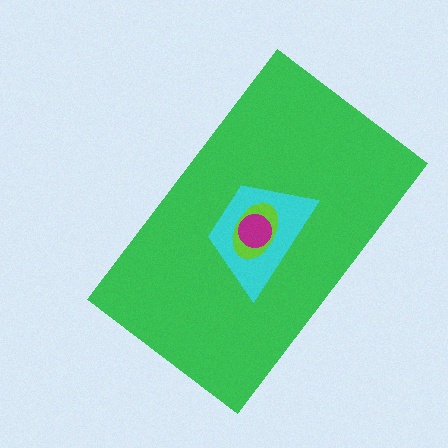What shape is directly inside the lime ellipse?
The magenta circle.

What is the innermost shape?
The magenta circle.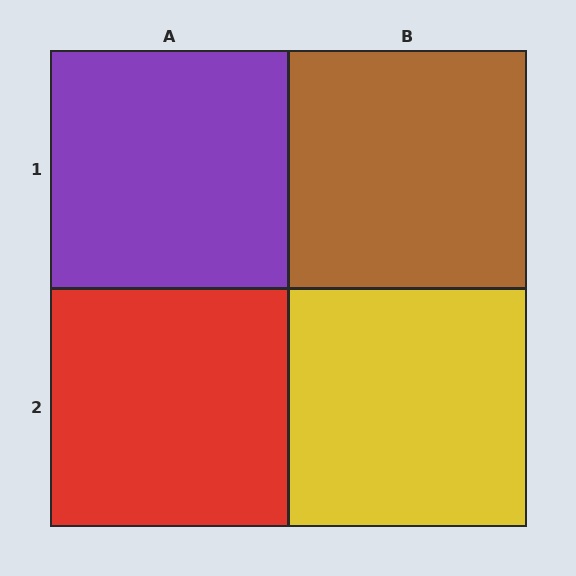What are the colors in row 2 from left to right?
Red, yellow.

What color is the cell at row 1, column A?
Purple.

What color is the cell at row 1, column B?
Brown.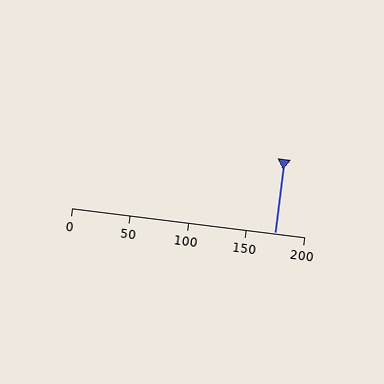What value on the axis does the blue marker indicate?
The marker indicates approximately 175.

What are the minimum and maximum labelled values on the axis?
The axis runs from 0 to 200.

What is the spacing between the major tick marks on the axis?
The major ticks are spaced 50 apart.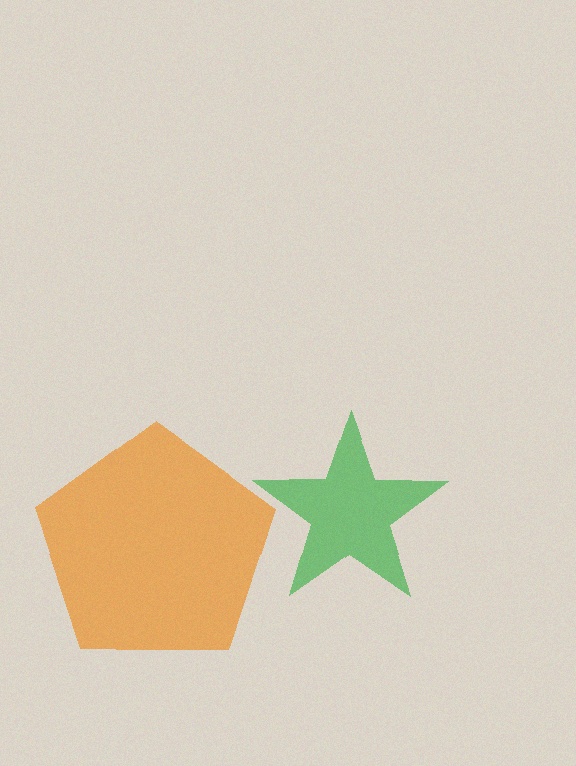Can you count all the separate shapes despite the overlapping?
Yes, there are 2 separate shapes.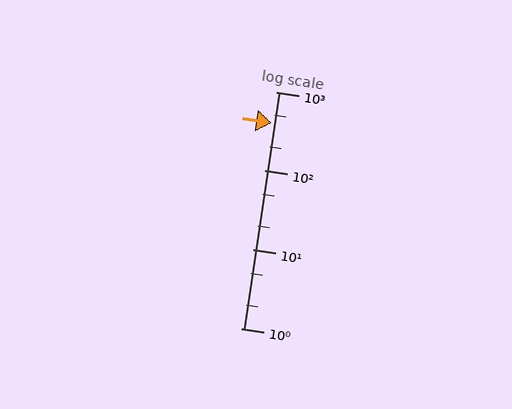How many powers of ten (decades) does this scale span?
The scale spans 3 decades, from 1 to 1000.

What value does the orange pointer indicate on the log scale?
The pointer indicates approximately 400.